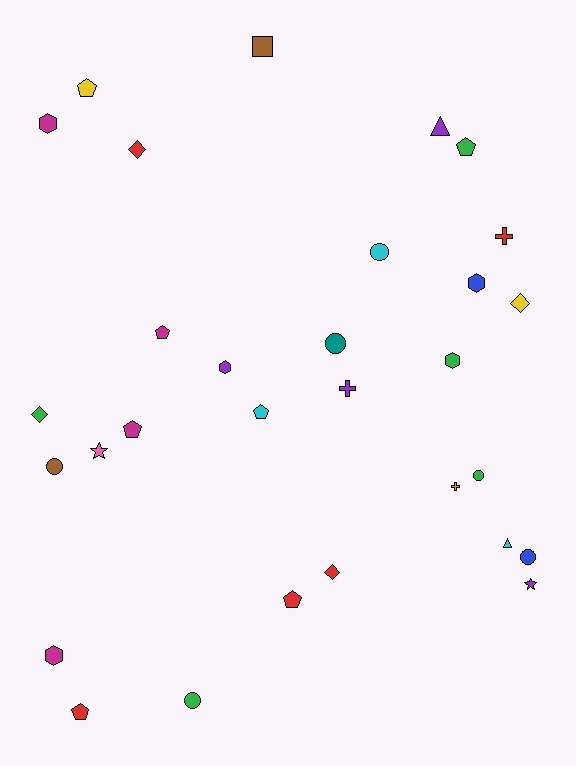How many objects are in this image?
There are 30 objects.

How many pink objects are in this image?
There is 1 pink object.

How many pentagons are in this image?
There are 7 pentagons.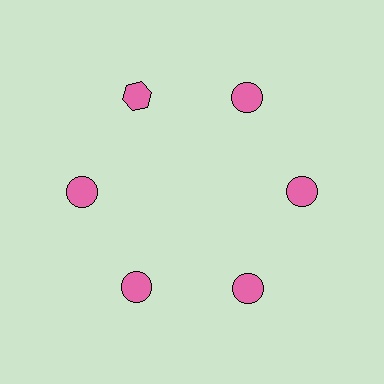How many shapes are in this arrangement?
There are 6 shapes arranged in a ring pattern.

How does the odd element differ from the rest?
It has a different shape: hexagon instead of circle.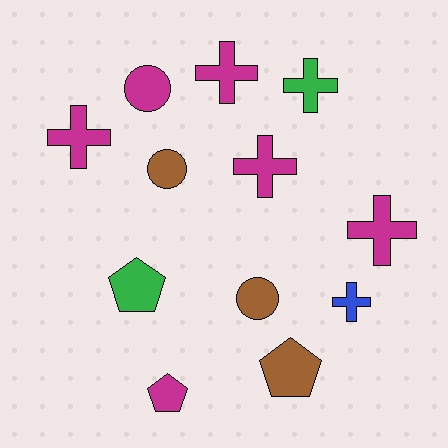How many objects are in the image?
There are 12 objects.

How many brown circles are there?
There are 2 brown circles.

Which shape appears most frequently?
Cross, with 6 objects.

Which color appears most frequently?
Magenta, with 6 objects.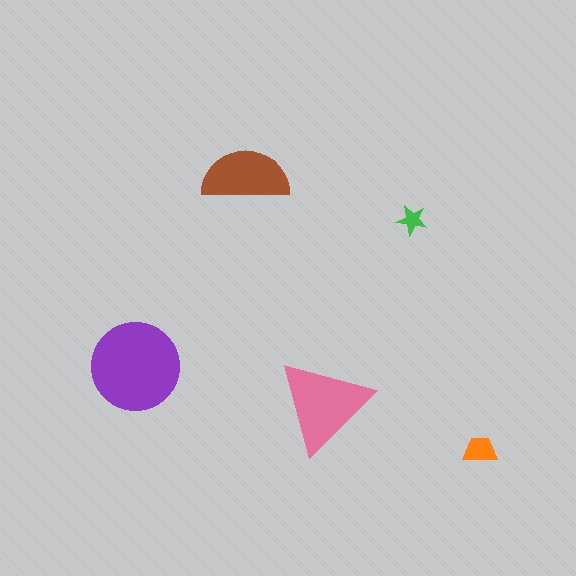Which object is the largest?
The purple circle.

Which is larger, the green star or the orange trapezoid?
The orange trapezoid.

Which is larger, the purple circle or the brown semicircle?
The purple circle.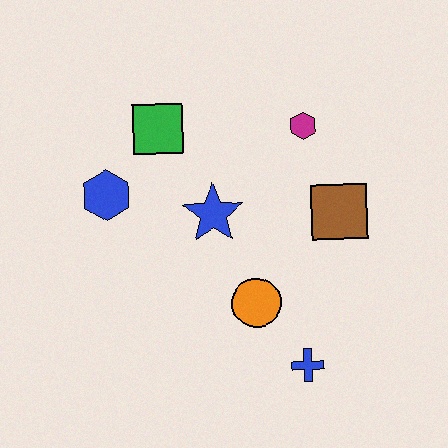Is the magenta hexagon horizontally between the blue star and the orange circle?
No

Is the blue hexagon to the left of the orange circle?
Yes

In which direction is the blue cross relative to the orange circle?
The blue cross is below the orange circle.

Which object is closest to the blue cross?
The orange circle is closest to the blue cross.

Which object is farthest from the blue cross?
The green square is farthest from the blue cross.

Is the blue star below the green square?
Yes